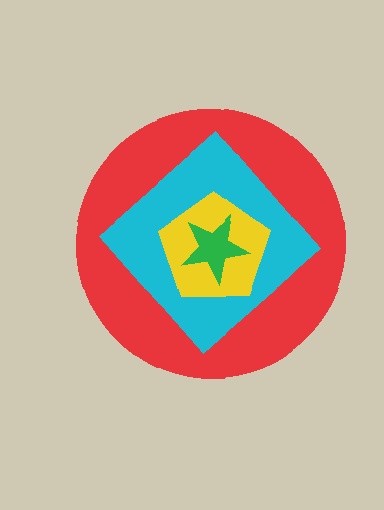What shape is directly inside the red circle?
The cyan diamond.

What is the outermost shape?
The red circle.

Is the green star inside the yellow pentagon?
Yes.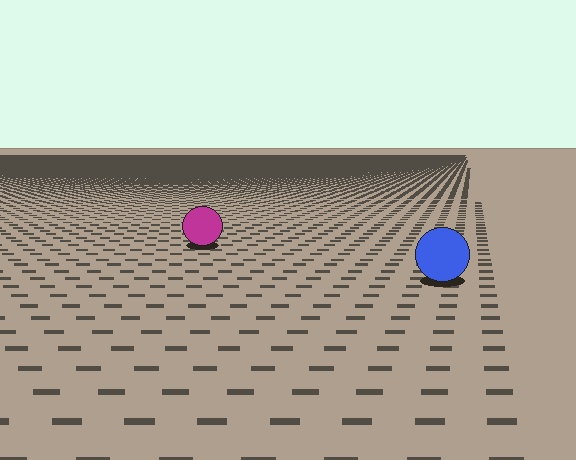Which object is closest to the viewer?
The blue circle is closest. The texture marks near it are larger and more spread out.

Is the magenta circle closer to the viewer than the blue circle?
No. The blue circle is closer — you can tell from the texture gradient: the ground texture is coarser near it.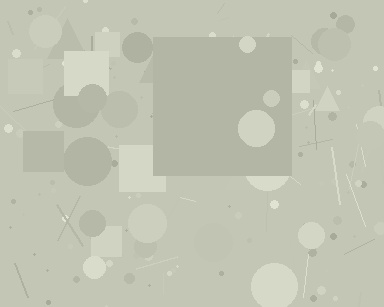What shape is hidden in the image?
A square is hidden in the image.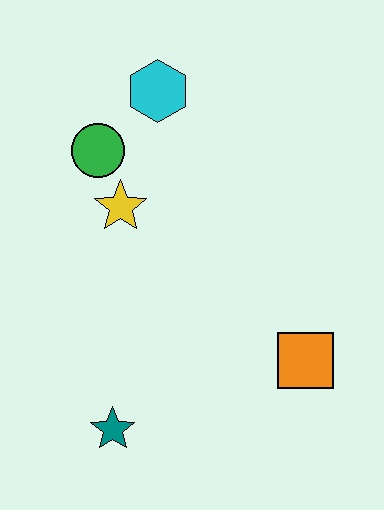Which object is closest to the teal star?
The orange square is closest to the teal star.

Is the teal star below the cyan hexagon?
Yes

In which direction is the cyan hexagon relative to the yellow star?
The cyan hexagon is above the yellow star.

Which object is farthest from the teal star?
The cyan hexagon is farthest from the teal star.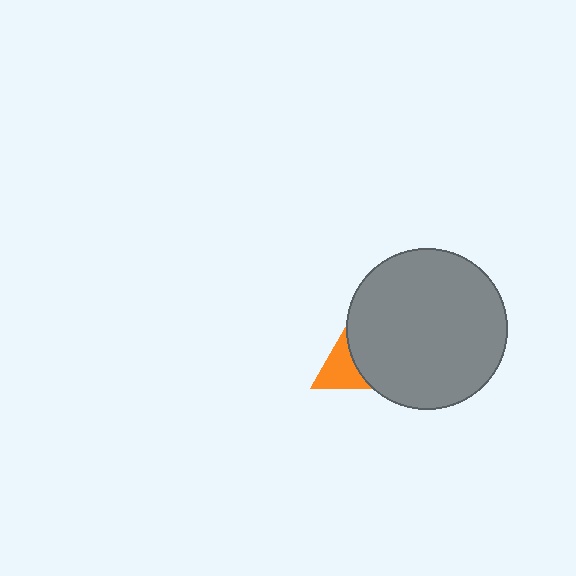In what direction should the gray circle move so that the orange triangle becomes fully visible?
The gray circle should move right. That is the shortest direction to clear the overlap and leave the orange triangle fully visible.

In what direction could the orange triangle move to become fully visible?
The orange triangle could move left. That would shift it out from behind the gray circle entirely.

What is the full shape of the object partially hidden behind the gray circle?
The partially hidden object is an orange triangle.